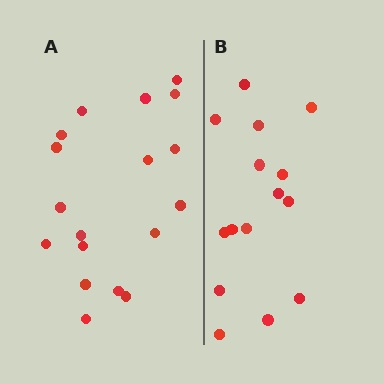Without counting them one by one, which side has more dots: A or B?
Region A (the left region) has more dots.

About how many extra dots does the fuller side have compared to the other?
Region A has just a few more — roughly 2 or 3 more dots than region B.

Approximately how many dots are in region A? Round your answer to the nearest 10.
About 20 dots. (The exact count is 18, which rounds to 20.)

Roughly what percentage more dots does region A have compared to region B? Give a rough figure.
About 20% more.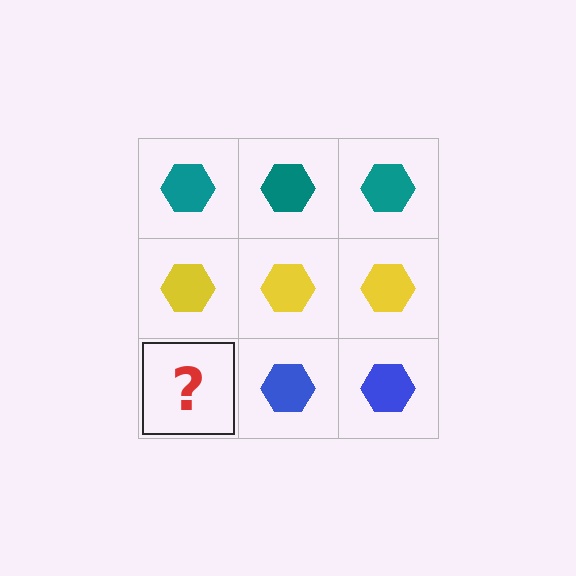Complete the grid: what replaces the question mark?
The question mark should be replaced with a blue hexagon.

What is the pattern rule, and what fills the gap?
The rule is that each row has a consistent color. The gap should be filled with a blue hexagon.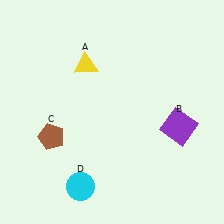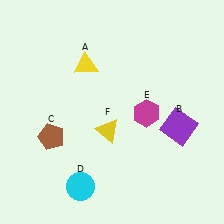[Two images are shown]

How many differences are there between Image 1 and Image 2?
There are 2 differences between the two images.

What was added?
A magenta hexagon (E), a yellow triangle (F) were added in Image 2.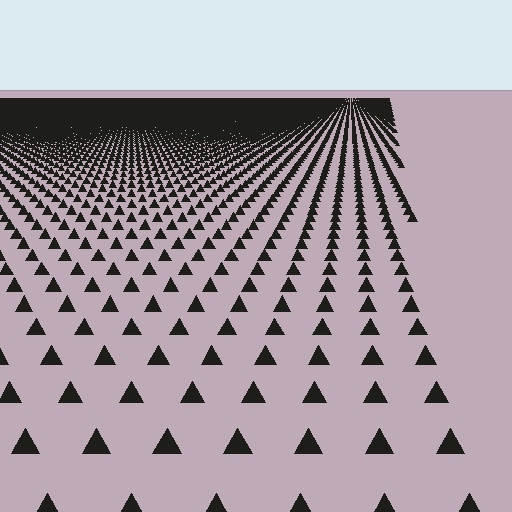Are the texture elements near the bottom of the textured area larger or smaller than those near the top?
Larger. Near the bottom, elements are closer to the viewer and appear at a bigger on-screen size.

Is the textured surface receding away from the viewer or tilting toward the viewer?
The surface is receding away from the viewer. Texture elements get smaller and denser toward the top.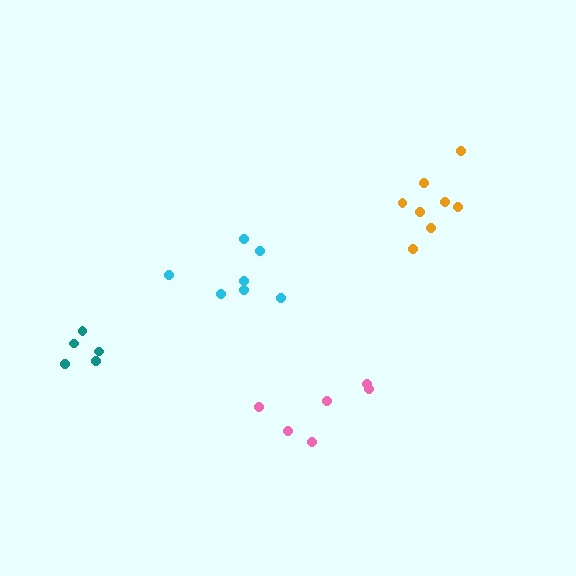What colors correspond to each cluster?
The clusters are colored: orange, pink, teal, cyan.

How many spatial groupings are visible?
There are 4 spatial groupings.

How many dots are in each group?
Group 1: 8 dots, Group 2: 6 dots, Group 3: 5 dots, Group 4: 7 dots (26 total).